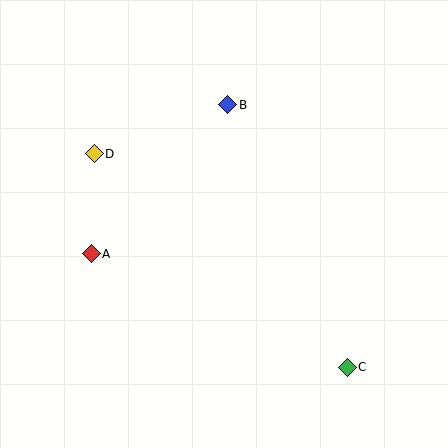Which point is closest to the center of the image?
Point B at (228, 105) is closest to the center.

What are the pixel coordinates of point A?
Point A is at (91, 254).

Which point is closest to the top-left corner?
Point D is closest to the top-left corner.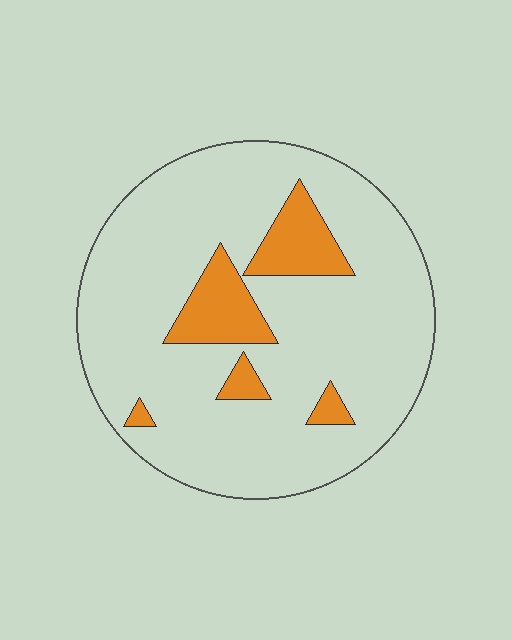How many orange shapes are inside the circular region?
5.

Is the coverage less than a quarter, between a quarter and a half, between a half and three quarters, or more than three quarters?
Less than a quarter.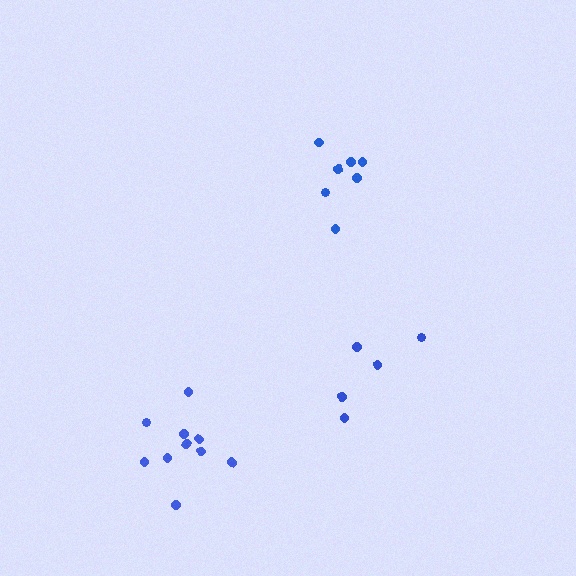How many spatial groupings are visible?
There are 3 spatial groupings.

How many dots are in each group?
Group 1: 7 dots, Group 2: 5 dots, Group 3: 10 dots (22 total).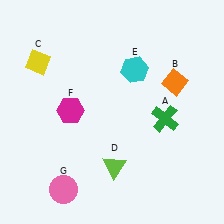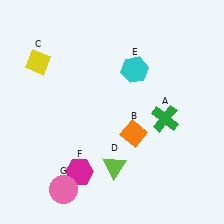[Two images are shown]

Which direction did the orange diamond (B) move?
The orange diamond (B) moved down.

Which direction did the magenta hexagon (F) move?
The magenta hexagon (F) moved down.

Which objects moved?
The objects that moved are: the orange diamond (B), the magenta hexagon (F).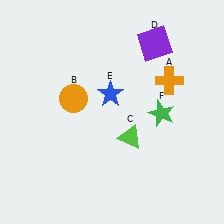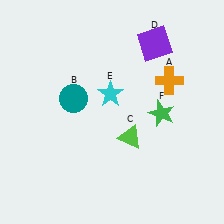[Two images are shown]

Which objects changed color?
B changed from orange to teal. E changed from blue to cyan.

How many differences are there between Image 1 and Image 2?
There are 2 differences between the two images.